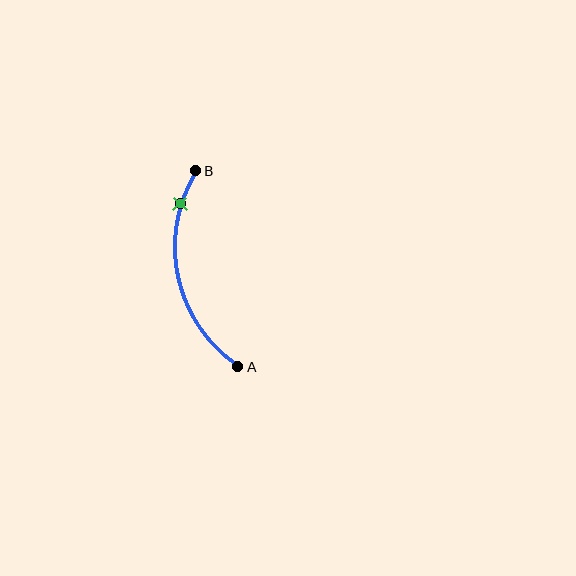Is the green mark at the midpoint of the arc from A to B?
No. The green mark lies on the arc but is closer to endpoint B. The arc midpoint would be at the point on the curve equidistant along the arc from both A and B.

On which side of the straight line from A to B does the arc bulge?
The arc bulges to the left of the straight line connecting A and B.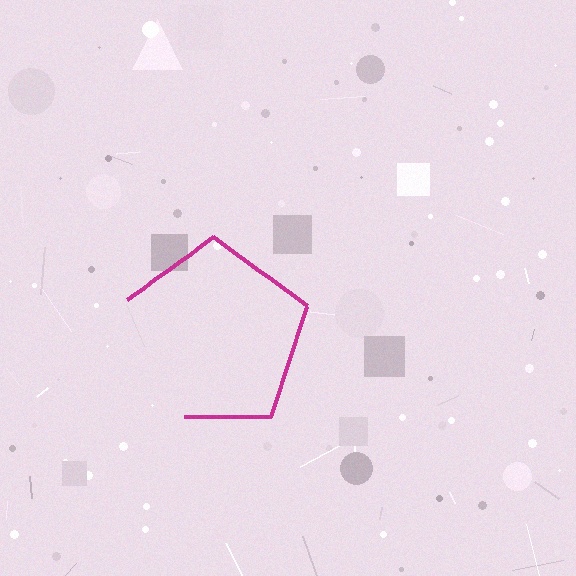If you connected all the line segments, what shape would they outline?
They would outline a pentagon.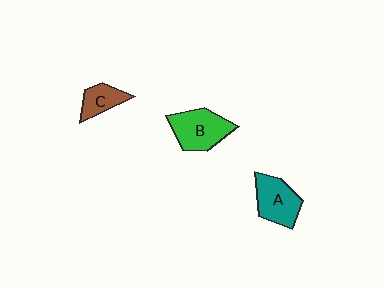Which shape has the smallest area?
Shape C (brown).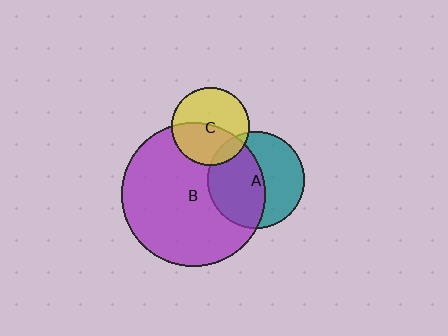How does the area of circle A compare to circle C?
Approximately 1.5 times.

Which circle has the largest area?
Circle B (purple).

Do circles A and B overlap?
Yes.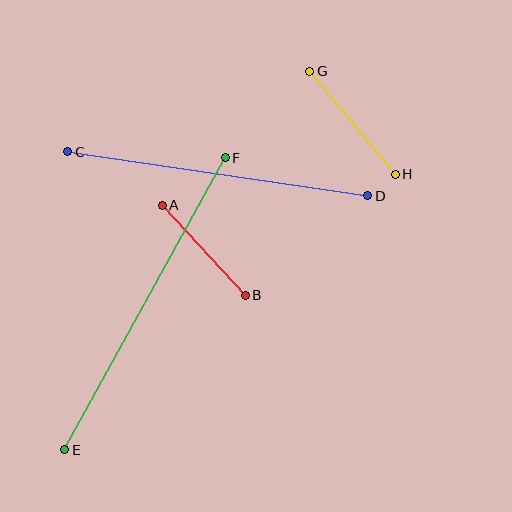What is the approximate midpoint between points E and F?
The midpoint is at approximately (145, 304) pixels.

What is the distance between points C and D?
The distance is approximately 303 pixels.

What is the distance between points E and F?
The distance is approximately 333 pixels.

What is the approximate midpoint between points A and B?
The midpoint is at approximately (204, 250) pixels.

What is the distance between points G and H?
The distance is approximately 134 pixels.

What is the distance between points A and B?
The distance is approximately 122 pixels.